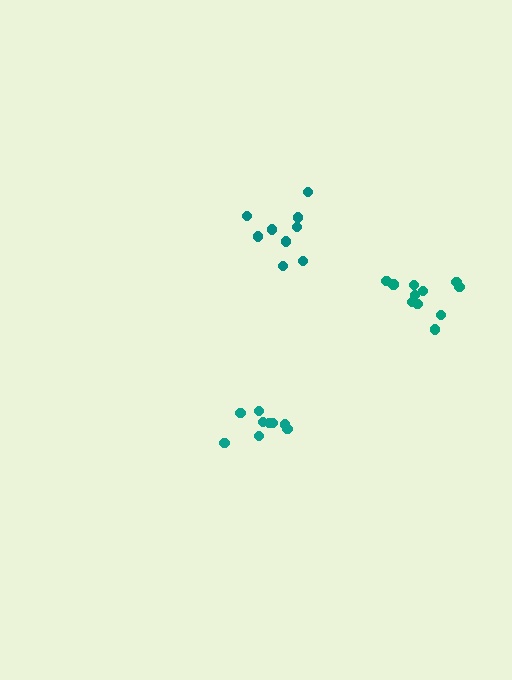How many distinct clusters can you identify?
There are 3 distinct clusters.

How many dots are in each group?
Group 1: 9 dots, Group 2: 9 dots, Group 3: 11 dots (29 total).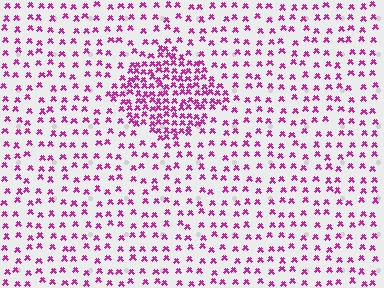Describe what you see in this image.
The image contains small magenta elements arranged at two different densities. A diamond-shaped region is visible where the elements are more densely packed than the surrounding area.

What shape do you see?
I see a diamond.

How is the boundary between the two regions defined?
The boundary is defined by a change in element density (approximately 2.4x ratio). All elements are the same color, size, and shape.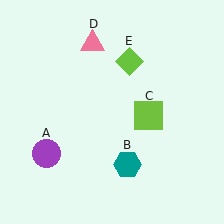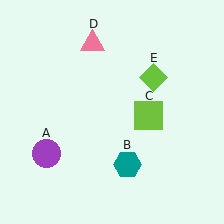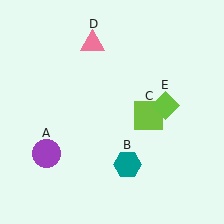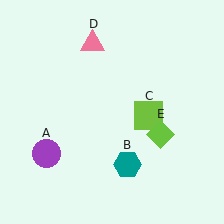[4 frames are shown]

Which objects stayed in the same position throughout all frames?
Purple circle (object A) and teal hexagon (object B) and lime square (object C) and pink triangle (object D) remained stationary.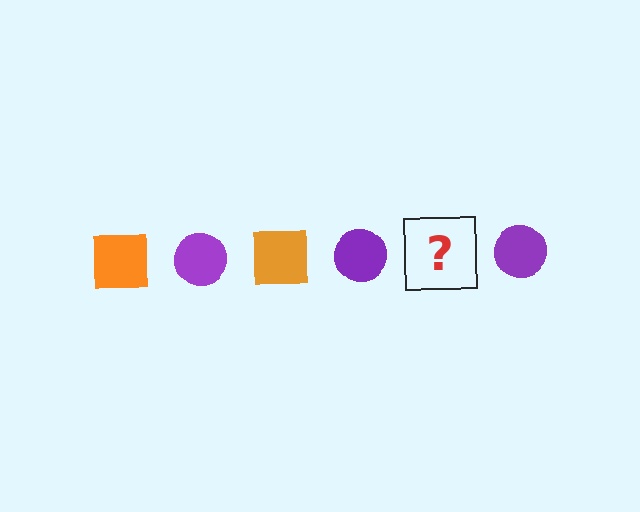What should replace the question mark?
The question mark should be replaced with an orange square.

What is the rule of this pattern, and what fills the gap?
The rule is that the pattern alternates between orange square and purple circle. The gap should be filled with an orange square.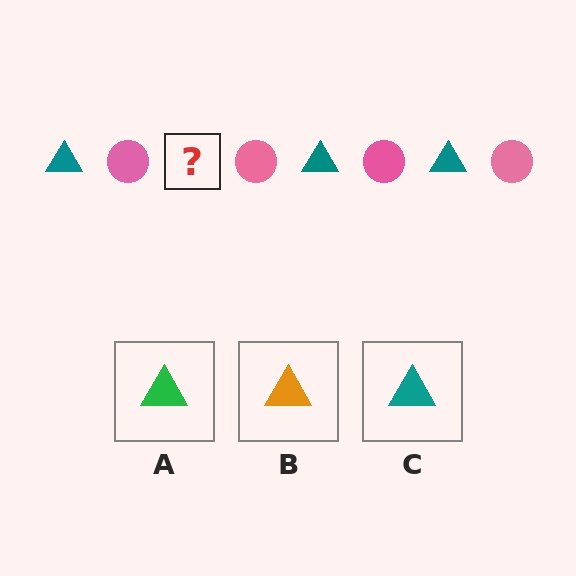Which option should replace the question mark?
Option C.